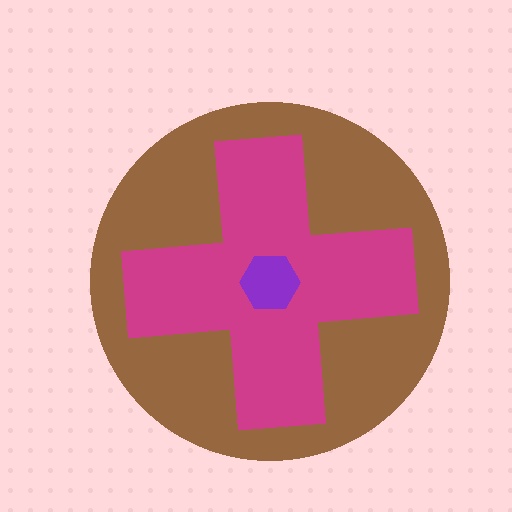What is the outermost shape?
The brown circle.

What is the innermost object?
The purple hexagon.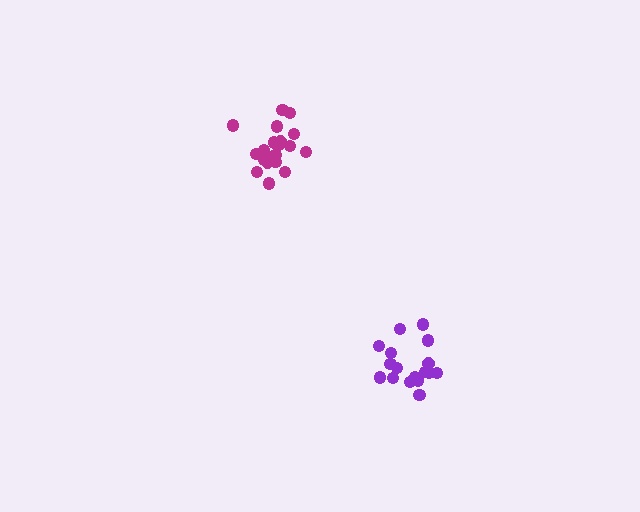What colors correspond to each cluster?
The clusters are colored: purple, magenta.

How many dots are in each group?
Group 1: 17 dots, Group 2: 20 dots (37 total).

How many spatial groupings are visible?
There are 2 spatial groupings.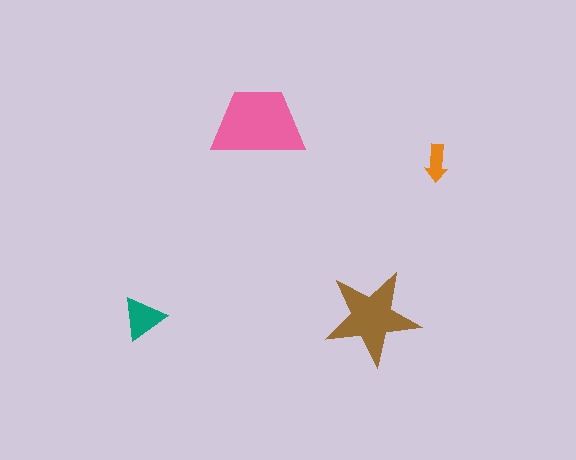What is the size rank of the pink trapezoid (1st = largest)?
1st.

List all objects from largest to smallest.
The pink trapezoid, the brown star, the teal triangle, the orange arrow.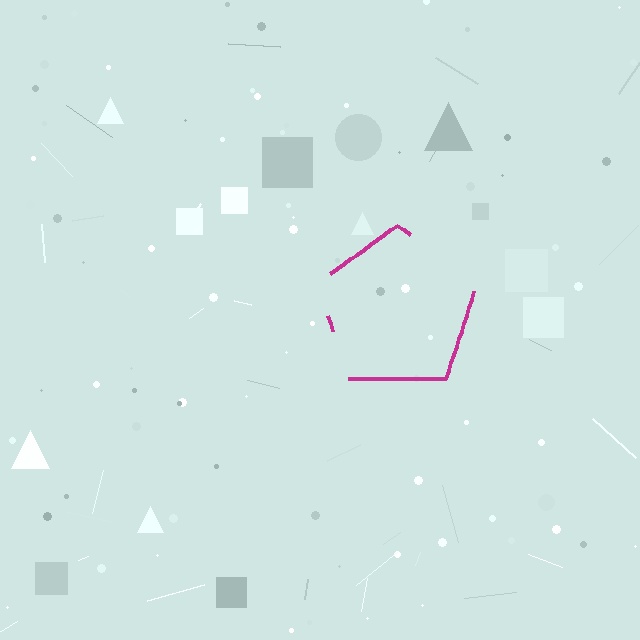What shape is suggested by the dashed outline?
The dashed outline suggests a pentagon.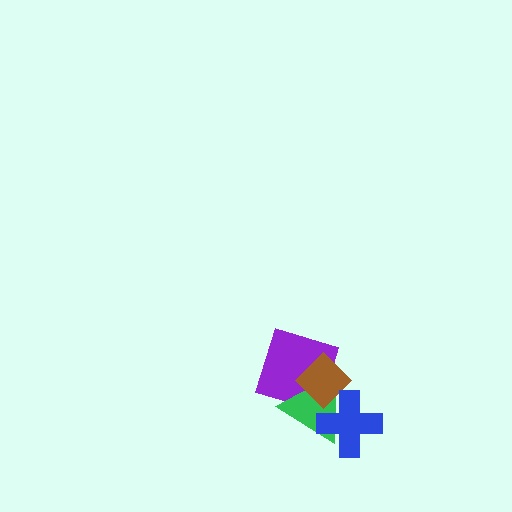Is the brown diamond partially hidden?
Yes, it is partially covered by another shape.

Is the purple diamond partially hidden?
Yes, it is partially covered by another shape.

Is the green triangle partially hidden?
Yes, it is partially covered by another shape.